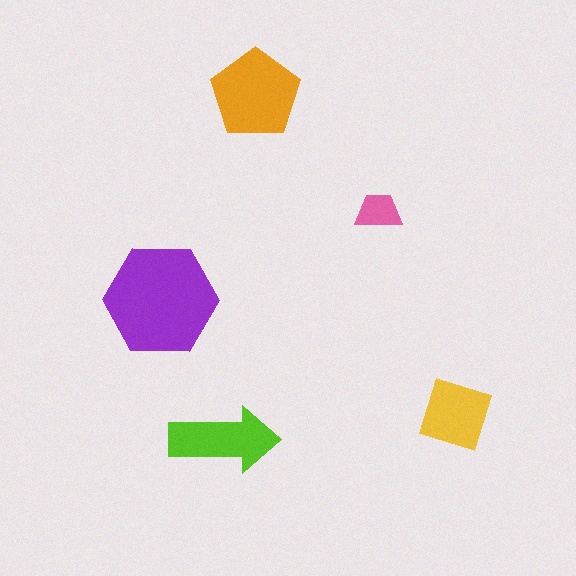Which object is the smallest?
The pink trapezoid.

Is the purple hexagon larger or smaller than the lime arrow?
Larger.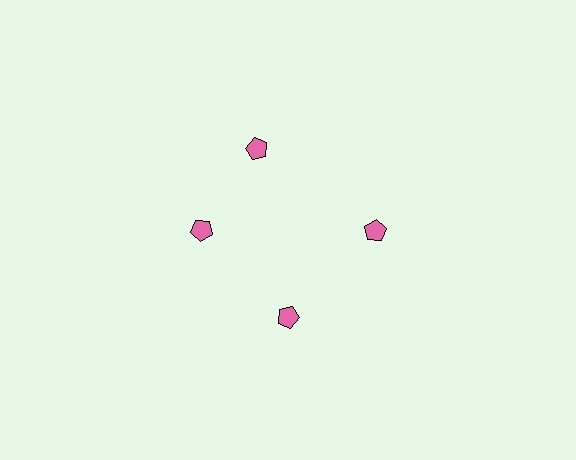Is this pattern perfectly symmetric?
No. The 4 pink pentagons are arranged in a ring, but one element near the 12 o'clock position is rotated out of alignment along the ring, breaking the 4-fold rotational symmetry.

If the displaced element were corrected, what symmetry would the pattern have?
It would have 4-fold rotational symmetry — the pattern would map onto itself every 90 degrees.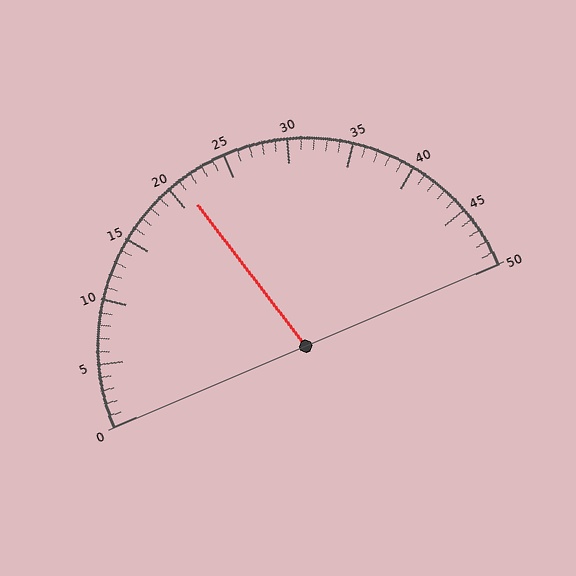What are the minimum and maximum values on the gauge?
The gauge ranges from 0 to 50.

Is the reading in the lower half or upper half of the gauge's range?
The reading is in the lower half of the range (0 to 50).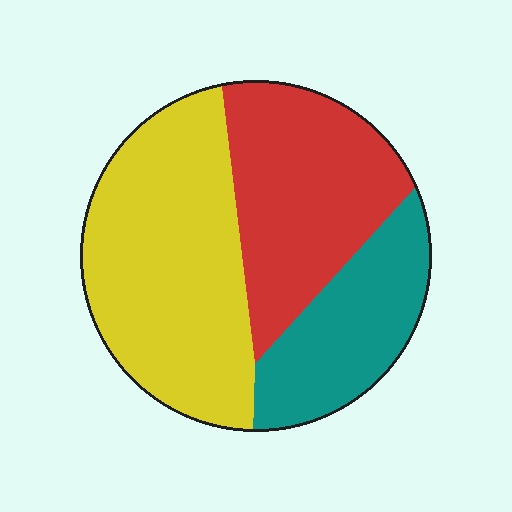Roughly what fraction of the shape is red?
Red covers around 30% of the shape.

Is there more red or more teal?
Red.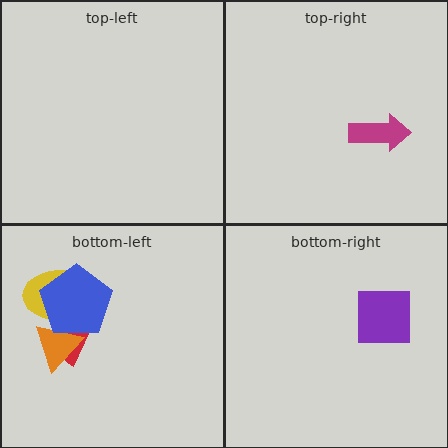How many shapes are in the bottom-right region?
1.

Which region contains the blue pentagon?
The bottom-left region.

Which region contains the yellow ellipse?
The bottom-left region.